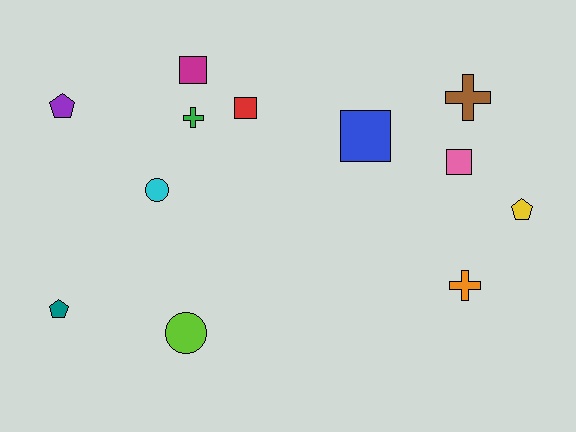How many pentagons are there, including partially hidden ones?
There are 3 pentagons.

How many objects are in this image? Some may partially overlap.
There are 12 objects.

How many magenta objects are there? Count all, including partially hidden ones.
There is 1 magenta object.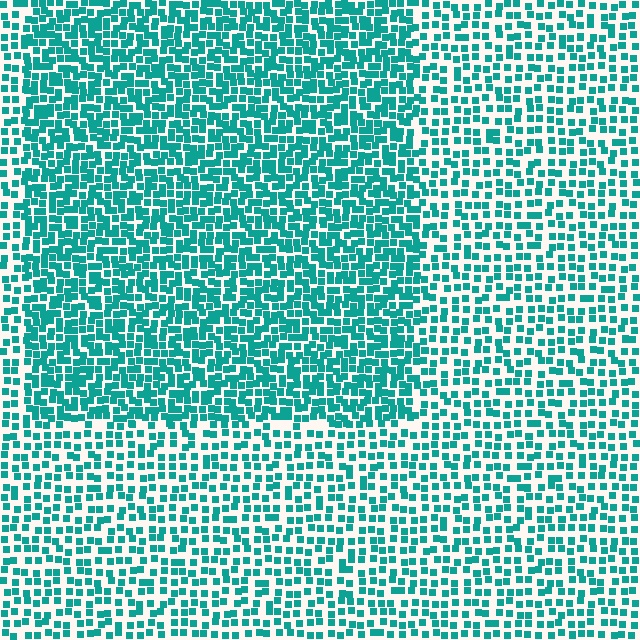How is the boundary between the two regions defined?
The boundary is defined by a change in element density (approximately 1.7x ratio). All elements are the same color, size, and shape.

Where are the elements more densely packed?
The elements are more densely packed inside the rectangle boundary.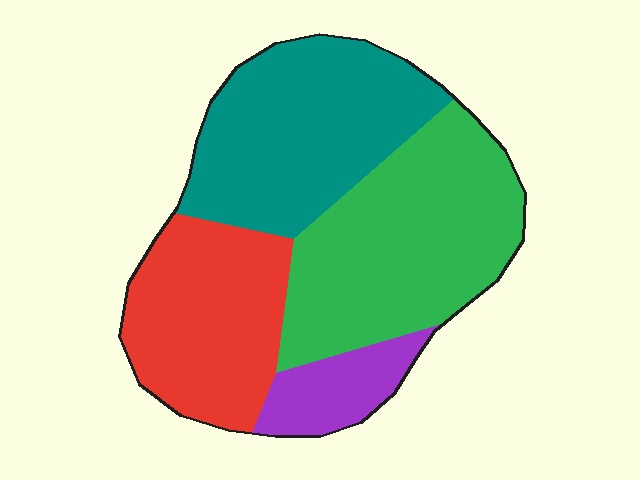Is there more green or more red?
Green.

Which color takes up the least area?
Purple, at roughly 10%.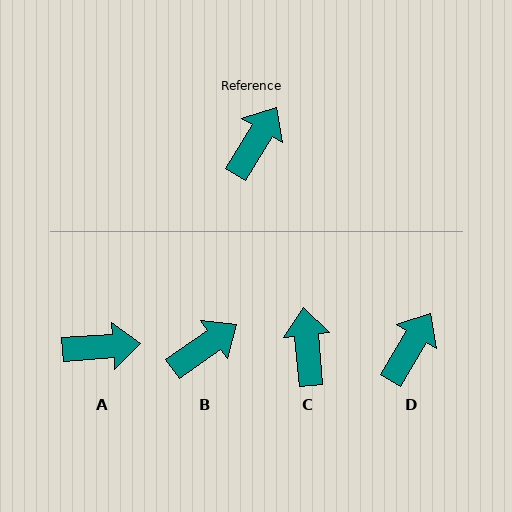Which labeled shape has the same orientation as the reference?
D.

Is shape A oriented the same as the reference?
No, it is off by about 55 degrees.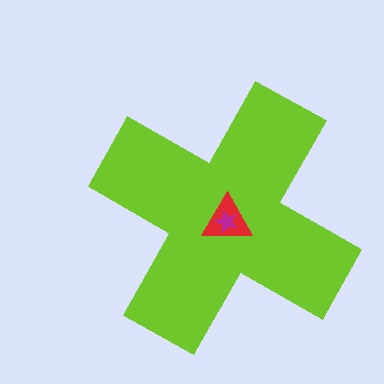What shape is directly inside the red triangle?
The magenta star.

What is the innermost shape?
The magenta star.